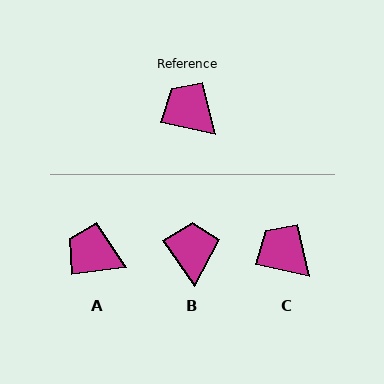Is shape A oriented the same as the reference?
No, it is off by about 20 degrees.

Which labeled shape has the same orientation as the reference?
C.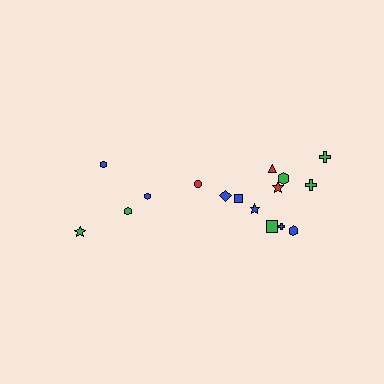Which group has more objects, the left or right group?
The right group.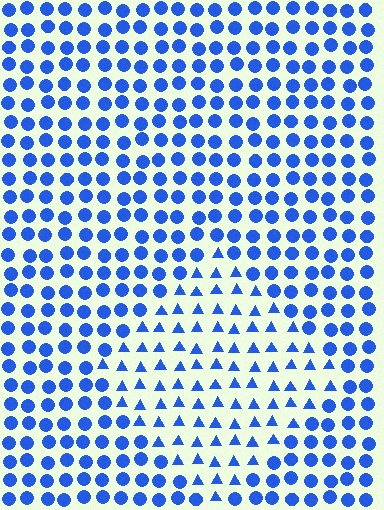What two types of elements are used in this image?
The image uses triangles inside the diamond region and circles outside it.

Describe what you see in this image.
The image is filled with small blue elements arranged in a uniform grid. A diamond-shaped region contains triangles, while the surrounding area contains circles. The boundary is defined purely by the change in element shape.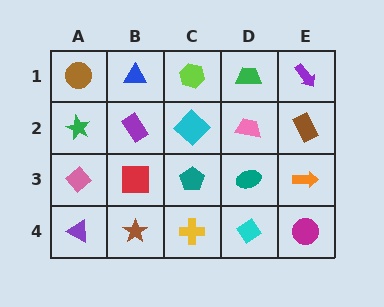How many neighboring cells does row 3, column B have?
4.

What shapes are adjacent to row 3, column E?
A brown rectangle (row 2, column E), a magenta circle (row 4, column E), a teal ellipse (row 3, column D).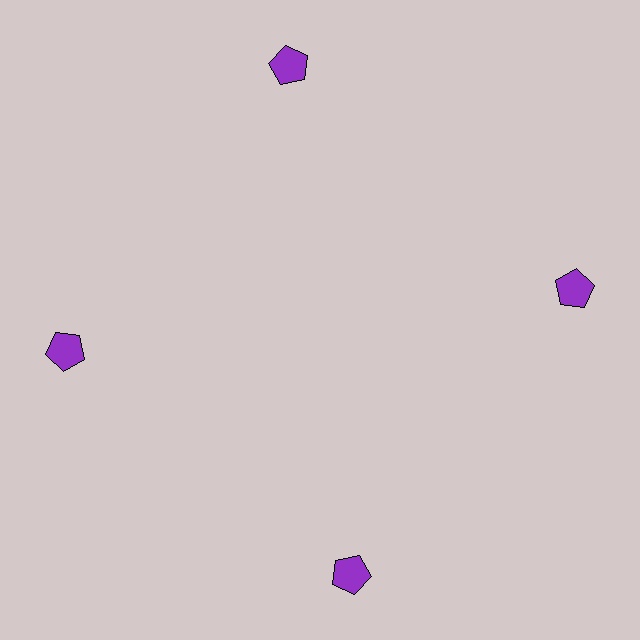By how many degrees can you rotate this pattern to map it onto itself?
The pattern maps onto itself every 90 degrees of rotation.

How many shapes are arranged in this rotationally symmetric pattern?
There are 4 shapes, arranged in 4 groups of 1.